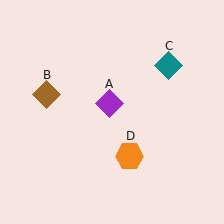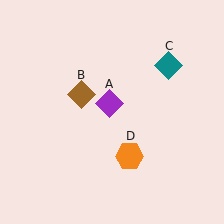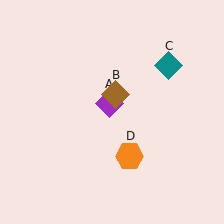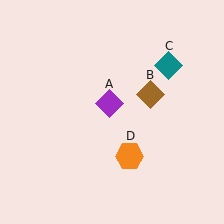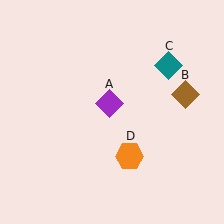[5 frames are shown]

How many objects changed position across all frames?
1 object changed position: brown diamond (object B).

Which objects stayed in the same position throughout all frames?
Purple diamond (object A) and teal diamond (object C) and orange hexagon (object D) remained stationary.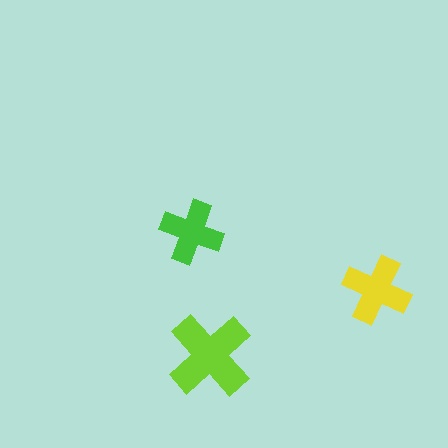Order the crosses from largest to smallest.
the lime one, the yellow one, the green one.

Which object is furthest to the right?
The yellow cross is rightmost.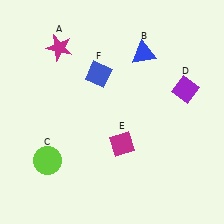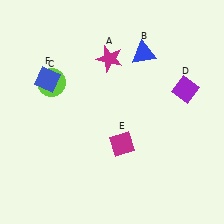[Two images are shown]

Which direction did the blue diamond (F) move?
The blue diamond (F) moved left.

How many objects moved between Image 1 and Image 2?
3 objects moved between the two images.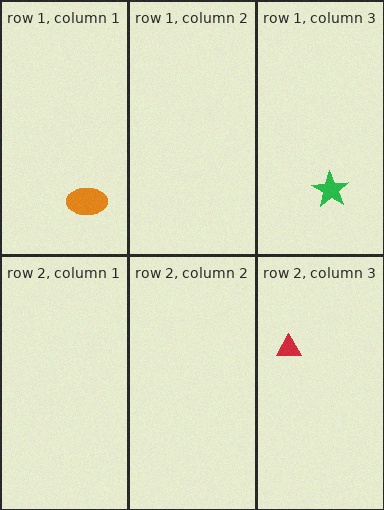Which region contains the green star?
The row 1, column 3 region.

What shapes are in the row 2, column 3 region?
The red triangle.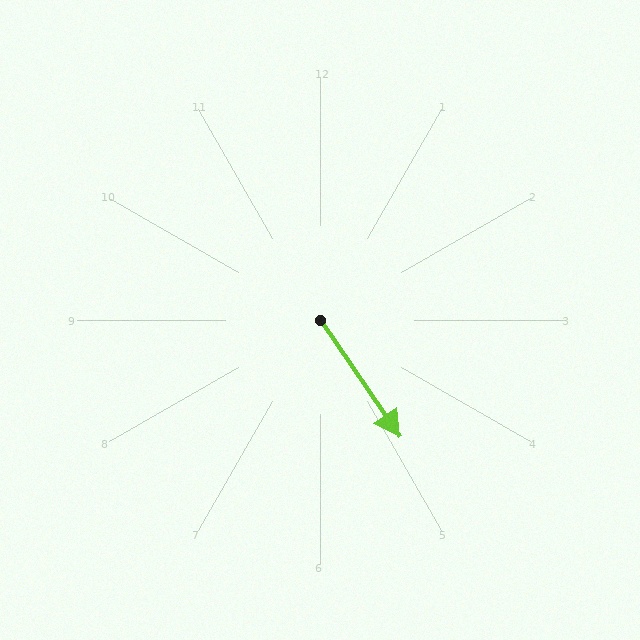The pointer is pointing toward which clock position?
Roughly 5 o'clock.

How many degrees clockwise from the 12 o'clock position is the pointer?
Approximately 146 degrees.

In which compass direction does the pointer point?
Southeast.